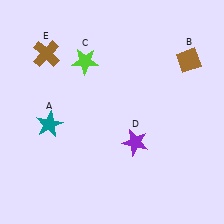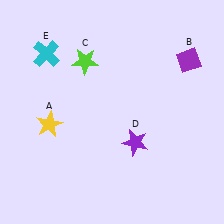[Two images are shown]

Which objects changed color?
A changed from teal to yellow. B changed from brown to purple. E changed from brown to cyan.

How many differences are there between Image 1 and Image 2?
There are 3 differences between the two images.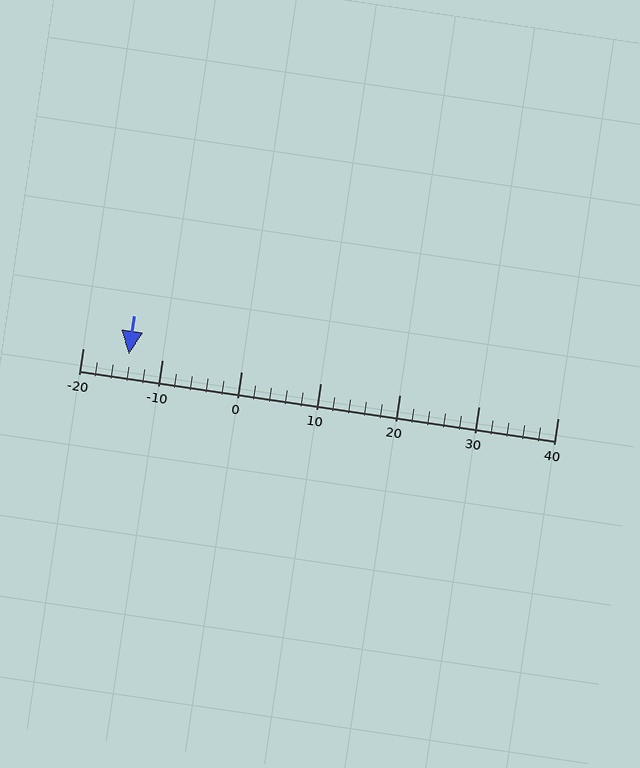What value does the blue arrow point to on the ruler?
The blue arrow points to approximately -14.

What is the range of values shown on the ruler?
The ruler shows values from -20 to 40.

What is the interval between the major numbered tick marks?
The major tick marks are spaced 10 units apart.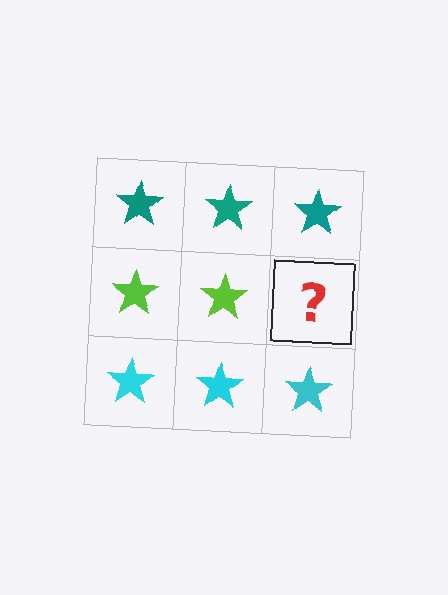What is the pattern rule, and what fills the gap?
The rule is that each row has a consistent color. The gap should be filled with a lime star.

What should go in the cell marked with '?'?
The missing cell should contain a lime star.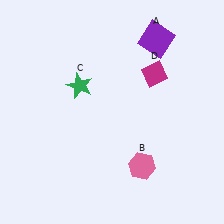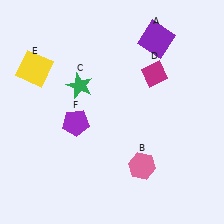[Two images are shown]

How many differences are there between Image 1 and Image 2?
There are 2 differences between the two images.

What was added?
A yellow square (E), a purple pentagon (F) were added in Image 2.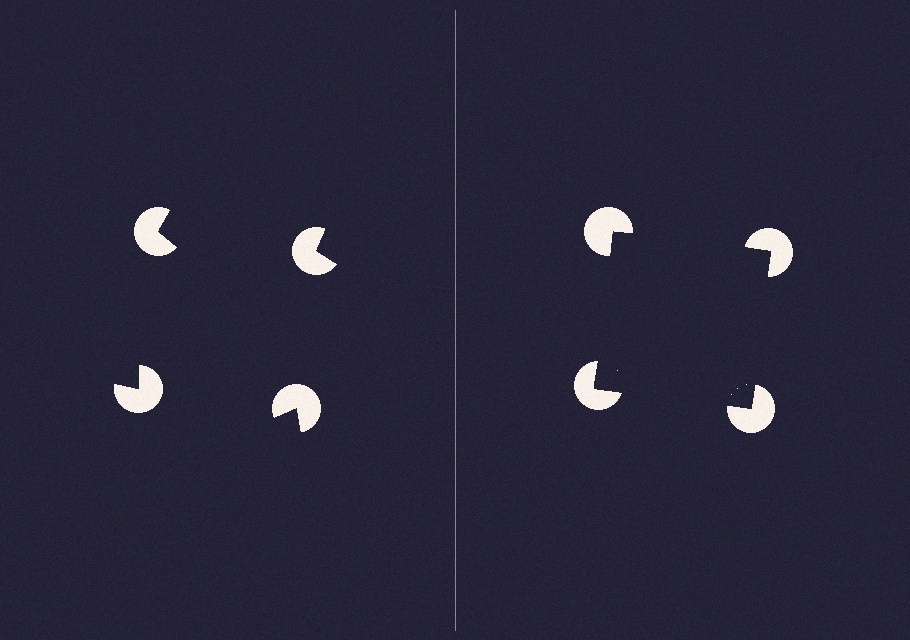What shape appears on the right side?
An illusory square.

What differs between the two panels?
The pac-man discs are positioned identically on both sides; only the wedge orientations differ. On the right they align to a square; on the left they are misaligned.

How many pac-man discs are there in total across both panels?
8 — 4 on each side.